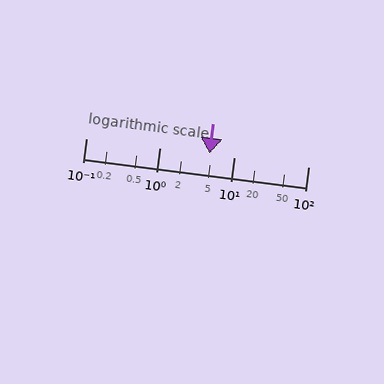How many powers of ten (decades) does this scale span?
The scale spans 3 decades, from 0.1 to 100.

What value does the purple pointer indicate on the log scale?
The pointer indicates approximately 4.7.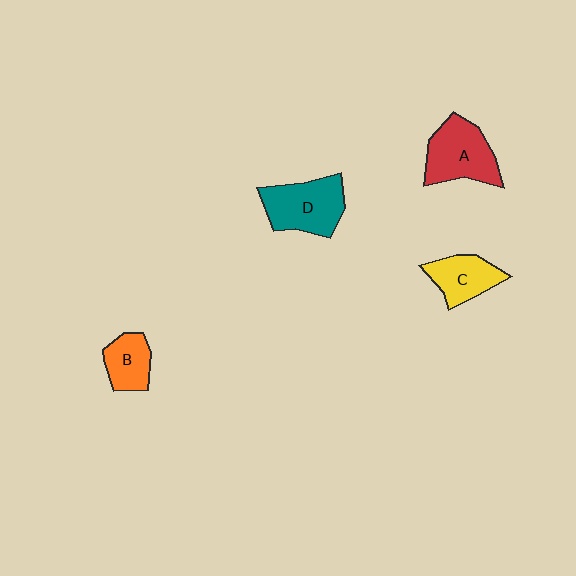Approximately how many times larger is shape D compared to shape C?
Approximately 1.4 times.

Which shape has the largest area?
Shape D (teal).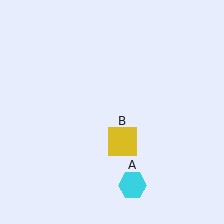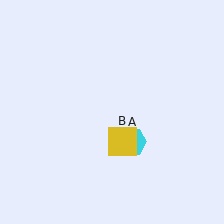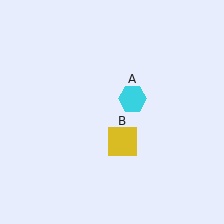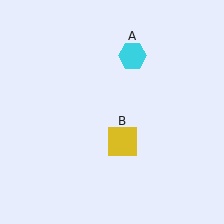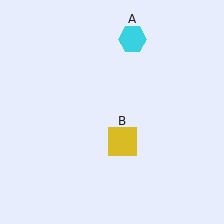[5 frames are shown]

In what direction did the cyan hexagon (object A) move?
The cyan hexagon (object A) moved up.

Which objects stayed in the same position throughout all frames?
Yellow square (object B) remained stationary.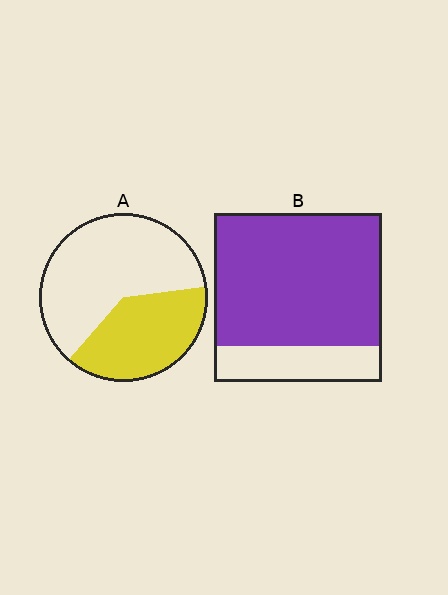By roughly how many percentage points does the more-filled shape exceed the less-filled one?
By roughly 40 percentage points (B over A).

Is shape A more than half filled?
No.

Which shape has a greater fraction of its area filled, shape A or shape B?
Shape B.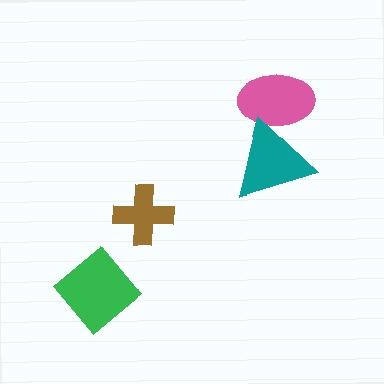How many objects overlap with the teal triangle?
1 object overlaps with the teal triangle.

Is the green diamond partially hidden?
No, no other shape covers it.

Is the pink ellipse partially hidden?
Yes, it is partially covered by another shape.